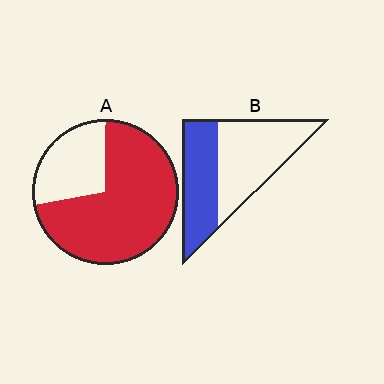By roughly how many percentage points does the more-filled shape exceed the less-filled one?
By roughly 30 percentage points (A over B).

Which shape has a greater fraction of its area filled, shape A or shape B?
Shape A.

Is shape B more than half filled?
No.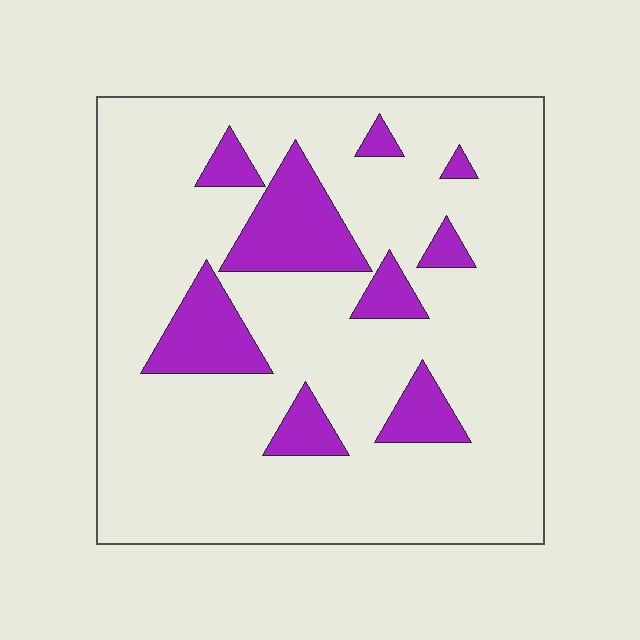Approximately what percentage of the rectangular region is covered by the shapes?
Approximately 15%.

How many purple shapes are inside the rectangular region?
9.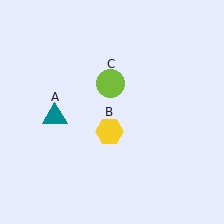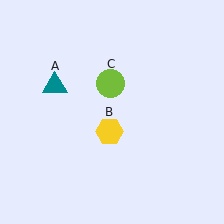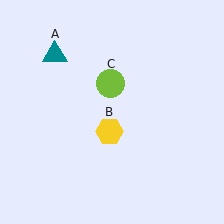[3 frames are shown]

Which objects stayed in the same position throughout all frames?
Yellow hexagon (object B) and lime circle (object C) remained stationary.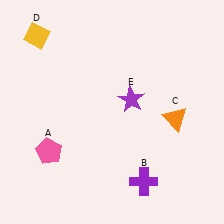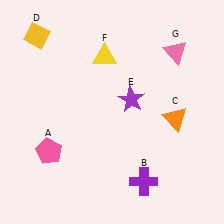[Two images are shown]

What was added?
A yellow triangle (F), a pink triangle (G) were added in Image 2.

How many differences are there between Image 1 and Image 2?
There are 2 differences between the two images.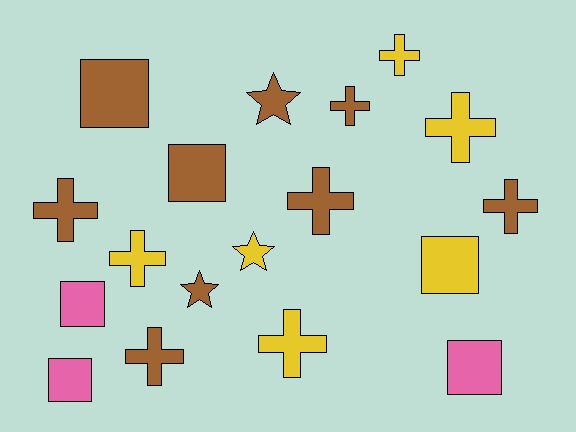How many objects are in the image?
There are 18 objects.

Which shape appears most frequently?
Cross, with 9 objects.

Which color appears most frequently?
Brown, with 9 objects.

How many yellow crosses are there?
There are 4 yellow crosses.